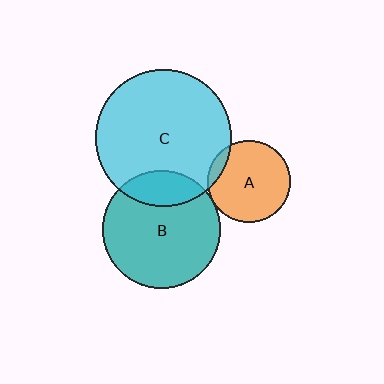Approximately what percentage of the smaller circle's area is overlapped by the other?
Approximately 10%.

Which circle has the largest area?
Circle C (cyan).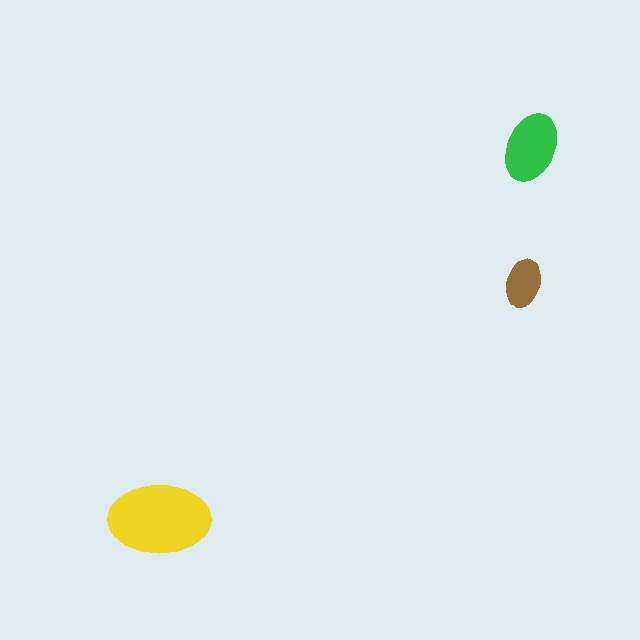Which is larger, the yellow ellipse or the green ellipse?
The yellow one.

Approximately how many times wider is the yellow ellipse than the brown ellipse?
About 2 times wider.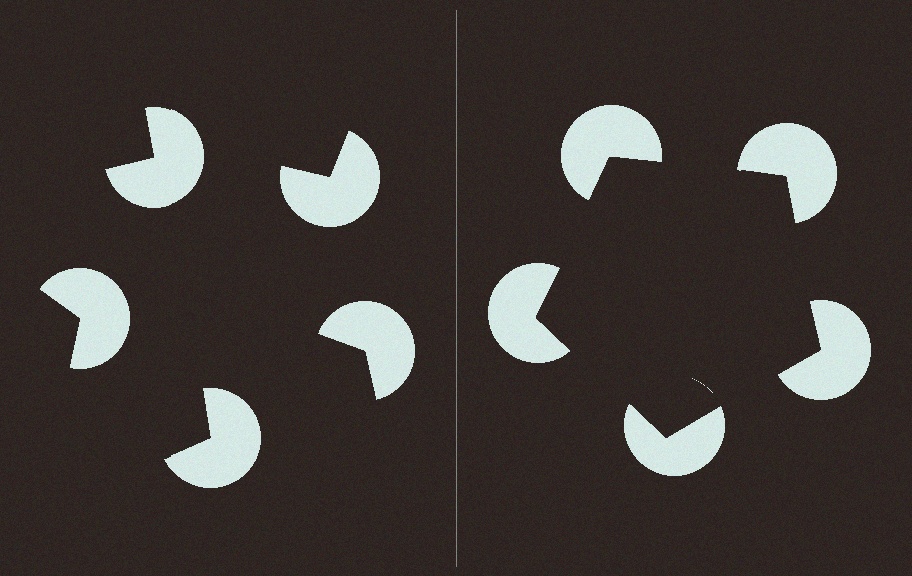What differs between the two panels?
The pac-man discs are positioned identically on both sides; only the wedge orientations differ. On the right they align to a pentagon; on the left they are misaligned.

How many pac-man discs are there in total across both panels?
10 — 5 on each side.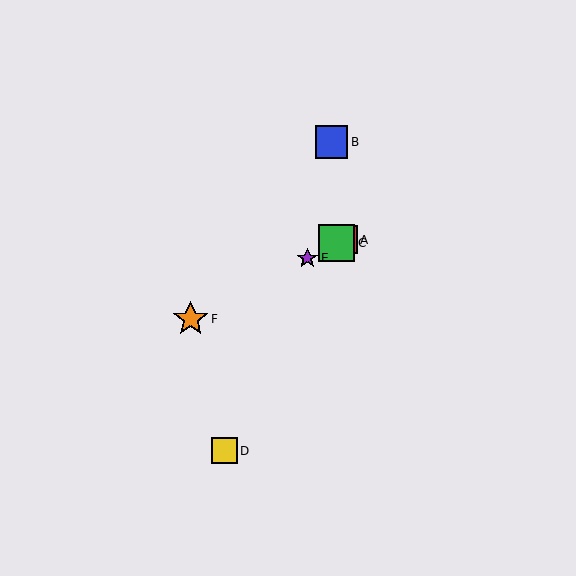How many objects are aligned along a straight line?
4 objects (A, C, E, F) are aligned along a straight line.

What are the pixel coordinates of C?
Object C is at (337, 243).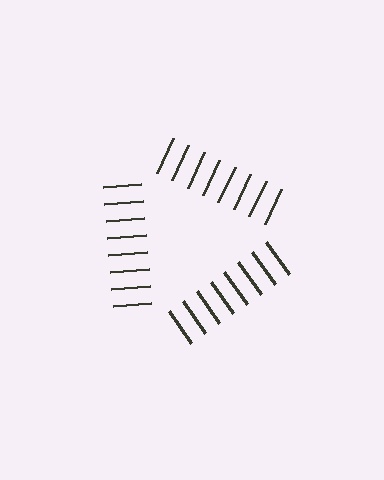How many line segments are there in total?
24 — 8 along each of the 3 edges.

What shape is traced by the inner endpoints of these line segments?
An illusory triangle — the line segments terminate on its edges but no continuous stroke is drawn.